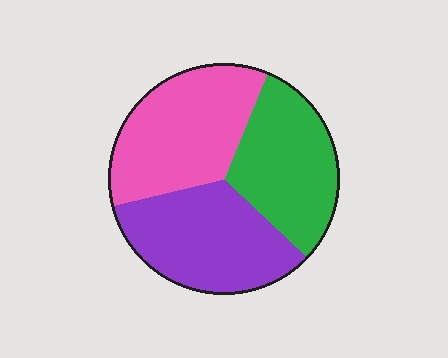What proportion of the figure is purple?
Purple takes up between a quarter and a half of the figure.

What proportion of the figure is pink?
Pink takes up about one third (1/3) of the figure.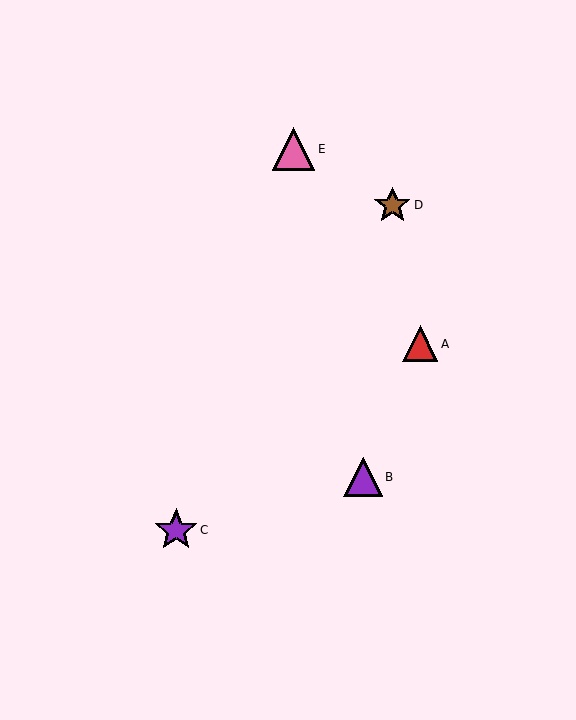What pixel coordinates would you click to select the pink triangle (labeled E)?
Click at (294, 149) to select the pink triangle E.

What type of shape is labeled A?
Shape A is a red triangle.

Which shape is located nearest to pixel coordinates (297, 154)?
The pink triangle (labeled E) at (294, 149) is nearest to that location.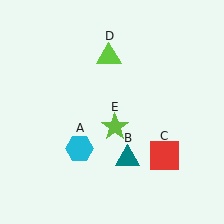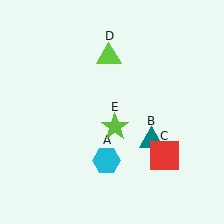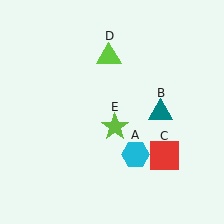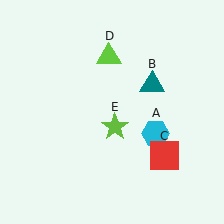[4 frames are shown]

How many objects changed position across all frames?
2 objects changed position: cyan hexagon (object A), teal triangle (object B).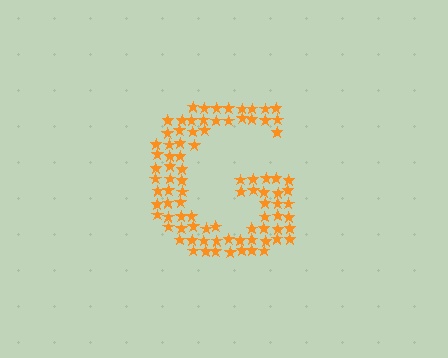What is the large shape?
The large shape is the letter G.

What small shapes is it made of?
It is made of small stars.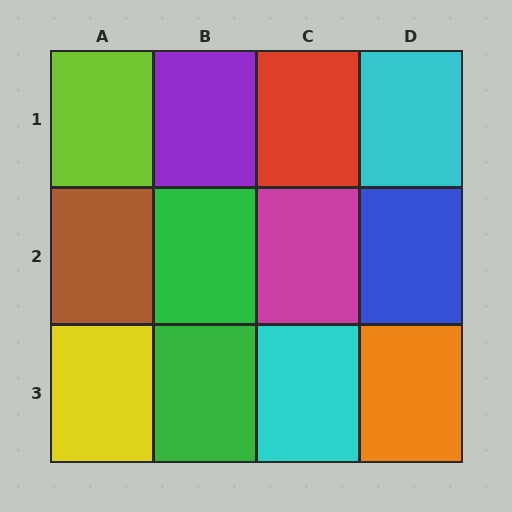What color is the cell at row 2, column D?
Blue.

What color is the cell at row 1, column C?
Red.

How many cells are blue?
1 cell is blue.